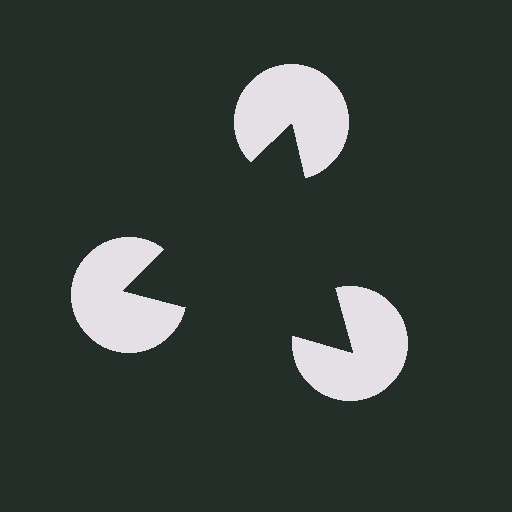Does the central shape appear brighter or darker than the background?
It typically appears slightly darker than the background, even though no actual brightness change is drawn.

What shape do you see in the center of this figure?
An illusory triangle — its edges are inferred from the aligned wedge cuts in the pac-man discs, not physically drawn.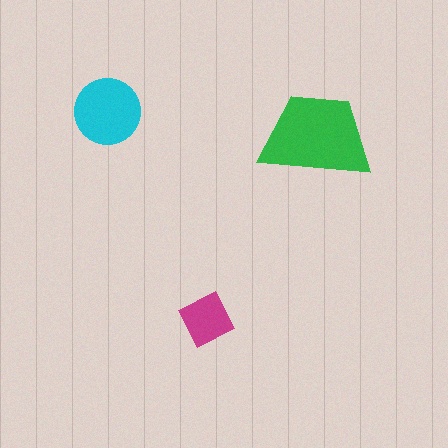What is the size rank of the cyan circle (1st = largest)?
2nd.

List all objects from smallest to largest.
The magenta square, the cyan circle, the green trapezoid.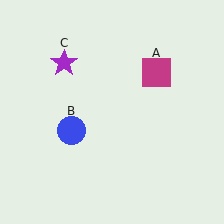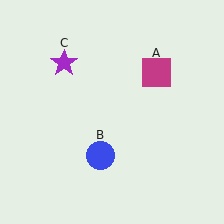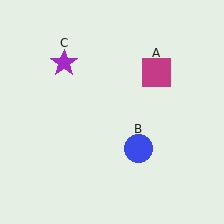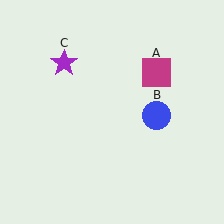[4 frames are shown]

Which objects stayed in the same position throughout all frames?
Magenta square (object A) and purple star (object C) remained stationary.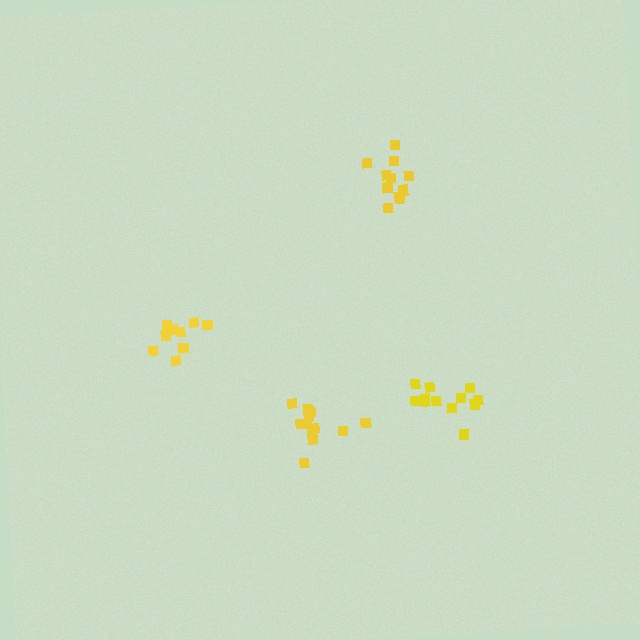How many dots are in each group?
Group 1: 12 dots, Group 2: 13 dots, Group 3: 9 dots, Group 4: 12 dots (46 total).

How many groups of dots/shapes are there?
There are 4 groups.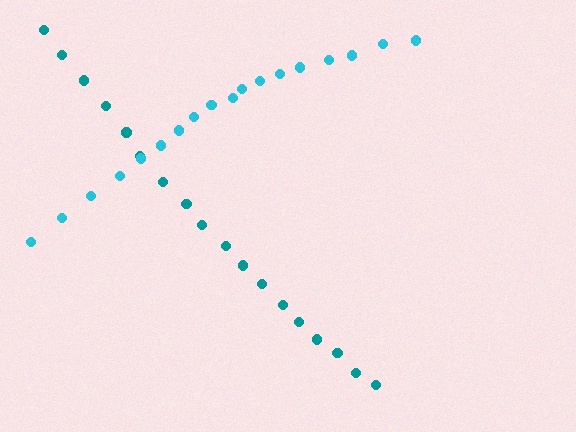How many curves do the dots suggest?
There are 2 distinct paths.